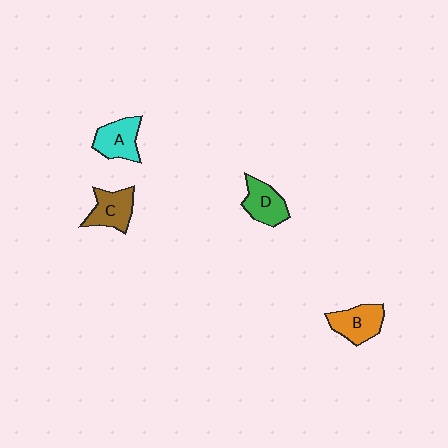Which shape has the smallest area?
Shape D (green).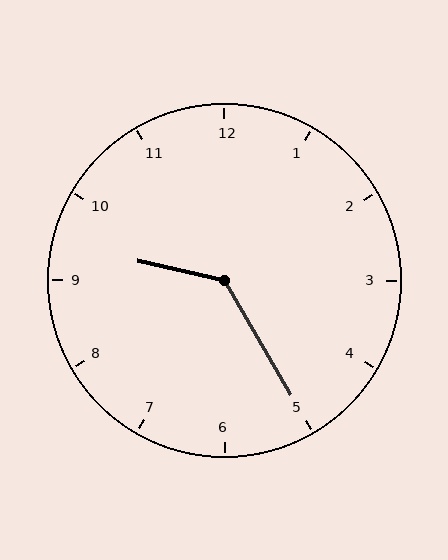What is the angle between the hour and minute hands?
Approximately 132 degrees.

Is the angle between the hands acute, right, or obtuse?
It is obtuse.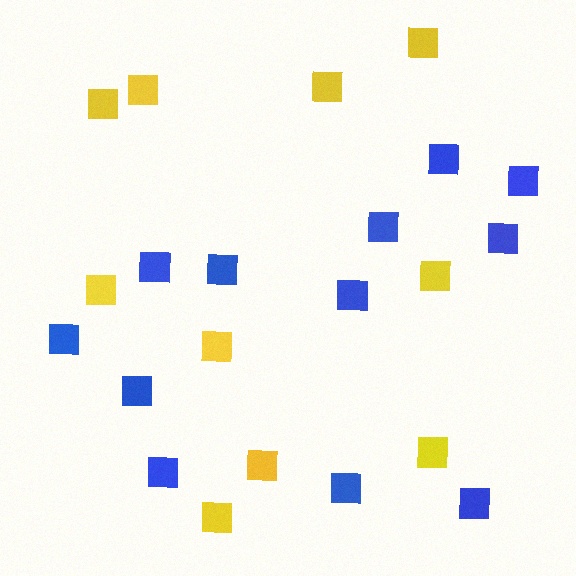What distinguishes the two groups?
There are 2 groups: one group of blue squares (12) and one group of yellow squares (10).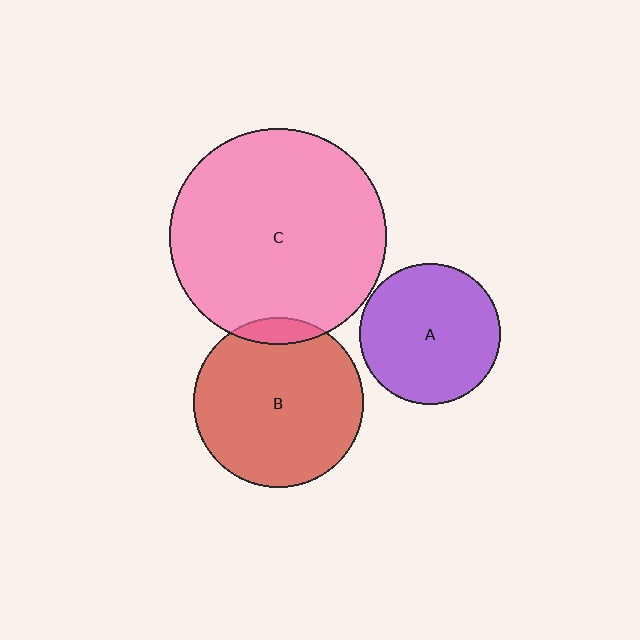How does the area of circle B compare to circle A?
Approximately 1.5 times.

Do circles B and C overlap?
Yes.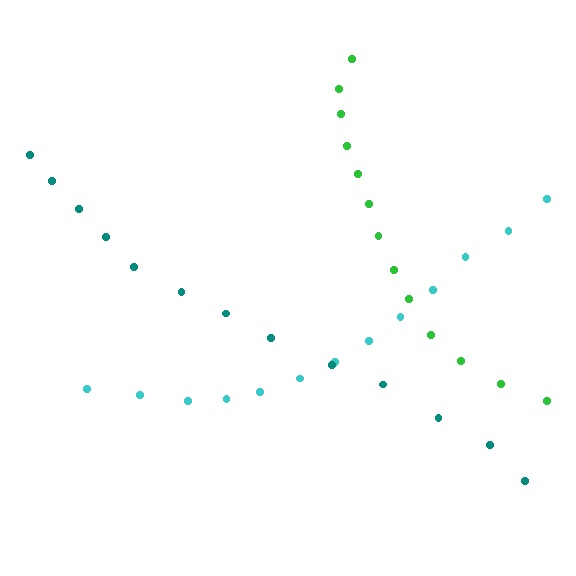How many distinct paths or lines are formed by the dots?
There are 3 distinct paths.